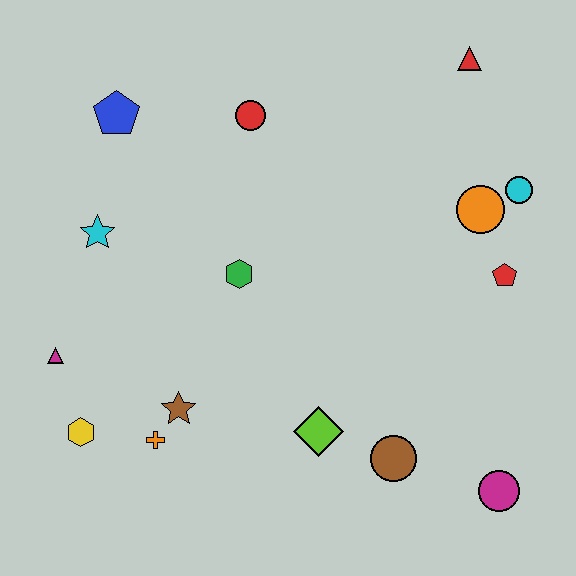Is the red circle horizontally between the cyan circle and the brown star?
Yes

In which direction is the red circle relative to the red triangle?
The red circle is to the left of the red triangle.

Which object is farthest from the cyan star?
The magenta circle is farthest from the cyan star.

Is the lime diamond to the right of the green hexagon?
Yes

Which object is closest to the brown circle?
The lime diamond is closest to the brown circle.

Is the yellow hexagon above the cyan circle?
No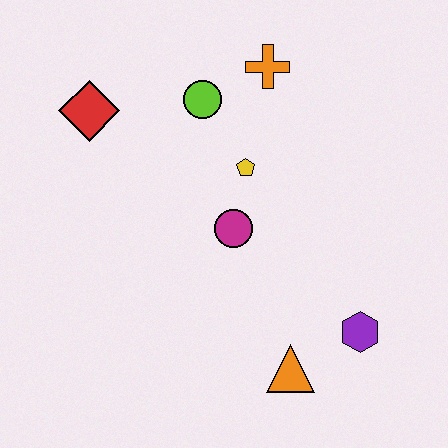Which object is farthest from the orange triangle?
The red diamond is farthest from the orange triangle.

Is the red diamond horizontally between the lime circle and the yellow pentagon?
No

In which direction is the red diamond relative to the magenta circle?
The red diamond is to the left of the magenta circle.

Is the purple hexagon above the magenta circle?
No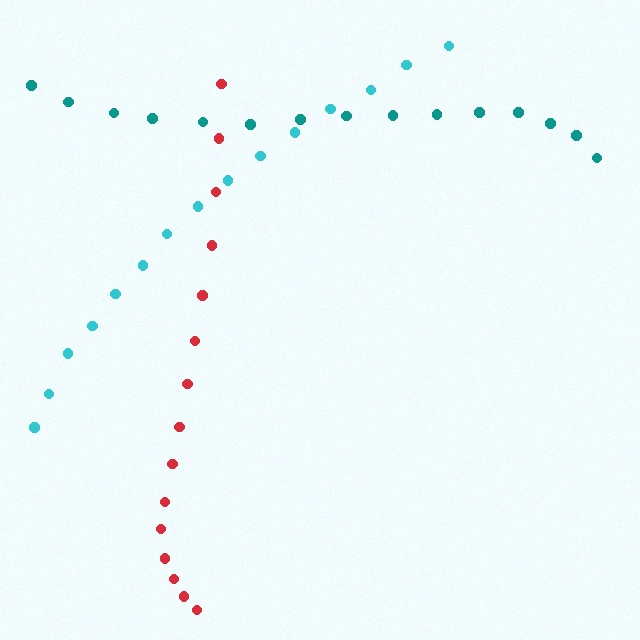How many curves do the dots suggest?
There are 3 distinct paths.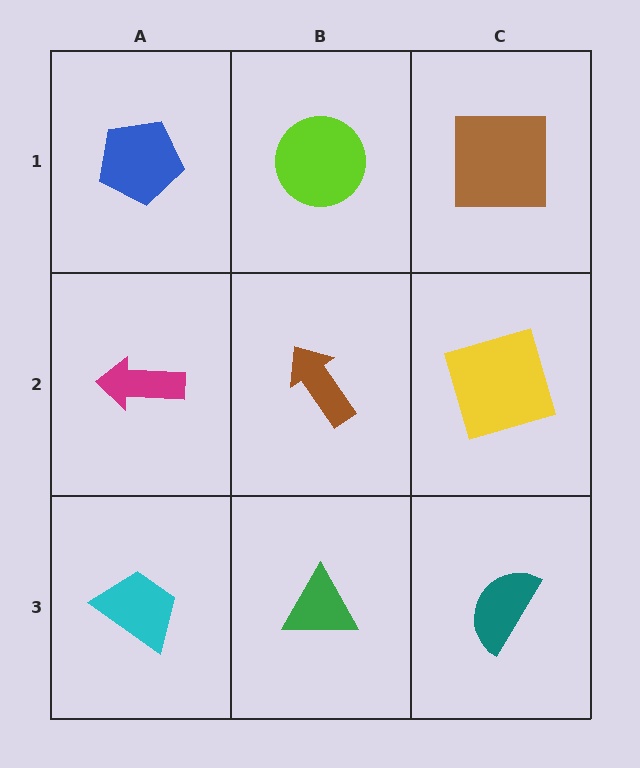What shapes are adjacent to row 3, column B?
A brown arrow (row 2, column B), a cyan trapezoid (row 3, column A), a teal semicircle (row 3, column C).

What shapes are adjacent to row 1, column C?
A yellow square (row 2, column C), a lime circle (row 1, column B).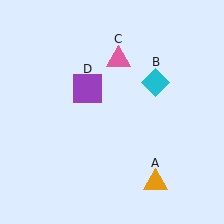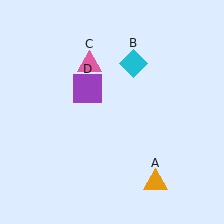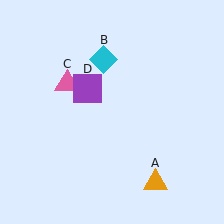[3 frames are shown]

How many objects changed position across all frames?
2 objects changed position: cyan diamond (object B), pink triangle (object C).